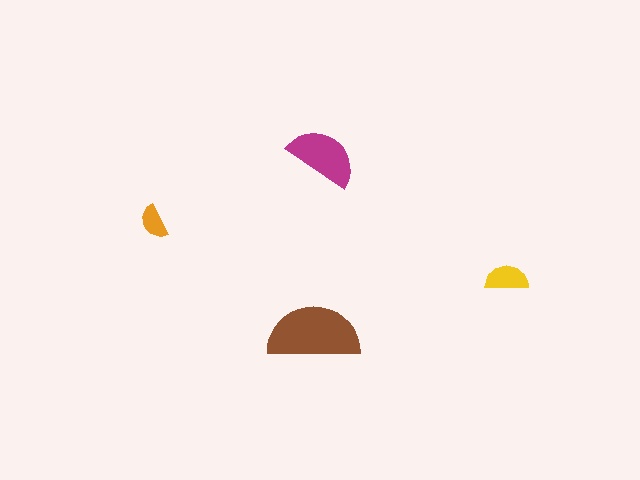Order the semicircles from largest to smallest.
the brown one, the magenta one, the yellow one, the orange one.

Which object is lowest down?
The brown semicircle is bottommost.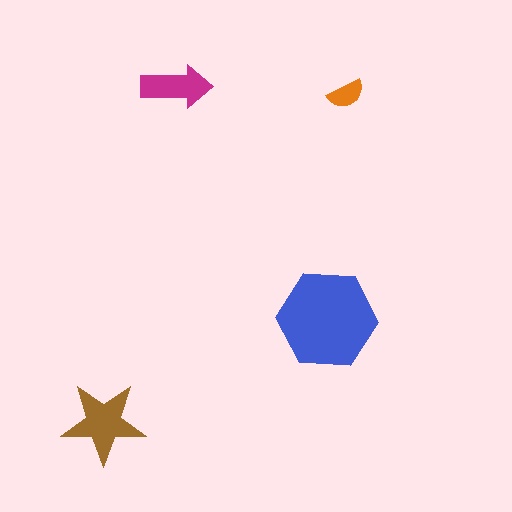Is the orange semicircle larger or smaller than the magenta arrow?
Smaller.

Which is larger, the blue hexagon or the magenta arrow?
The blue hexagon.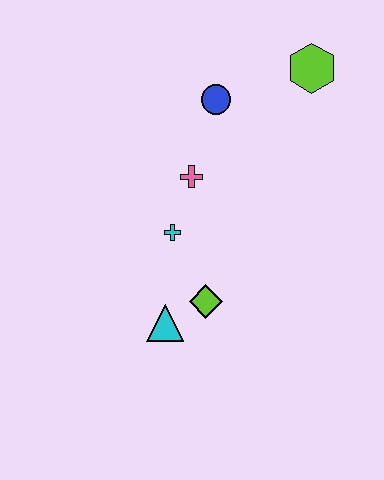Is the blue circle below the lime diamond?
No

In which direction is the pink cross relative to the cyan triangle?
The pink cross is above the cyan triangle.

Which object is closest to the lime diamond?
The cyan triangle is closest to the lime diamond.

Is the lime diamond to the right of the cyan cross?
Yes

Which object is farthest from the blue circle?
The cyan triangle is farthest from the blue circle.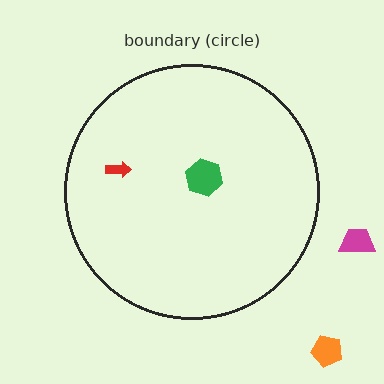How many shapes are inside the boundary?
2 inside, 2 outside.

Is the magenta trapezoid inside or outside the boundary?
Outside.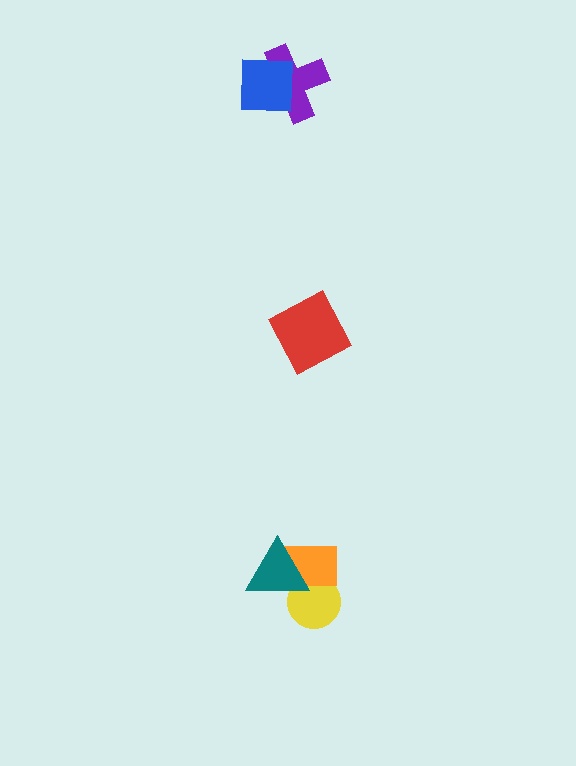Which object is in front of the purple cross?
The blue square is in front of the purple cross.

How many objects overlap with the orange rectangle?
2 objects overlap with the orange rectangle.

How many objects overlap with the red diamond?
0 objects overlap with the red diamond.